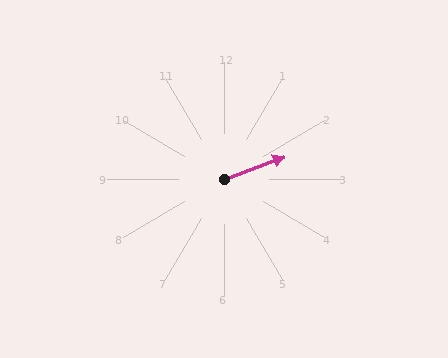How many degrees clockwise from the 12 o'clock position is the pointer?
Approximately 70 degrees.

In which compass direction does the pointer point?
East.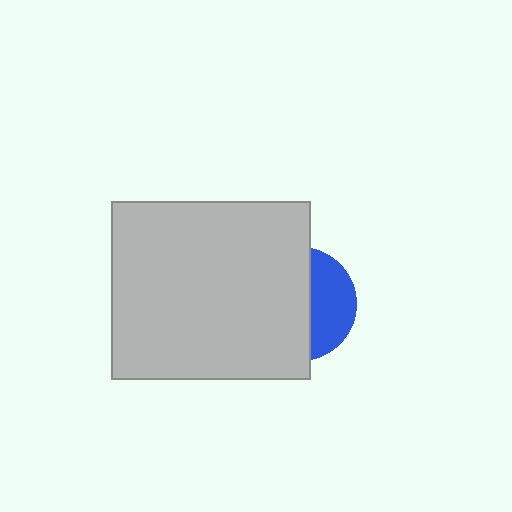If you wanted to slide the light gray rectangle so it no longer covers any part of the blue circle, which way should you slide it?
Slide it left — that is the most direct way to separate the two shapes.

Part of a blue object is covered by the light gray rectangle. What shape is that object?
It is a circle.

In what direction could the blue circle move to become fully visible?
The blue circle could move right. That would shift it out from behind the light gray rectangle entirely.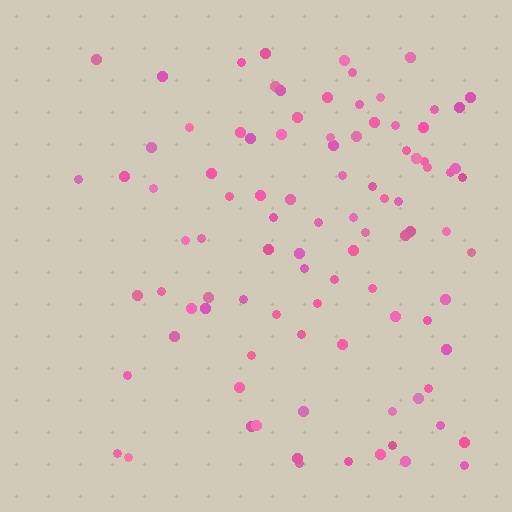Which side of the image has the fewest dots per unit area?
The left.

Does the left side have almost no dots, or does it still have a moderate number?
Still a moderate number, just noticeably fewer than the right.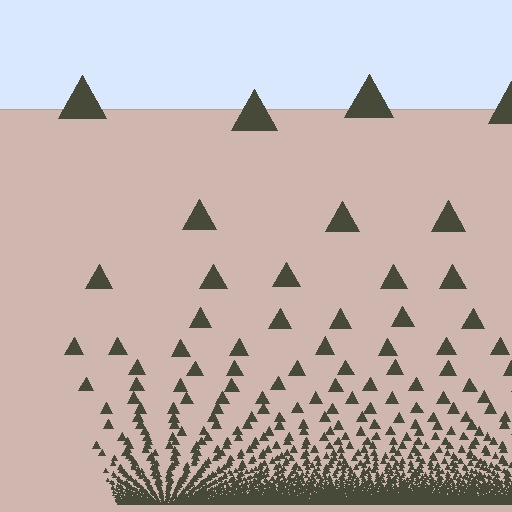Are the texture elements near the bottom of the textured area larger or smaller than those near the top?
Smaller. The gradient is inverted — elements near the bottom are smaller and denser.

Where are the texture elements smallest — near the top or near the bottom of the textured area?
Near the bottom.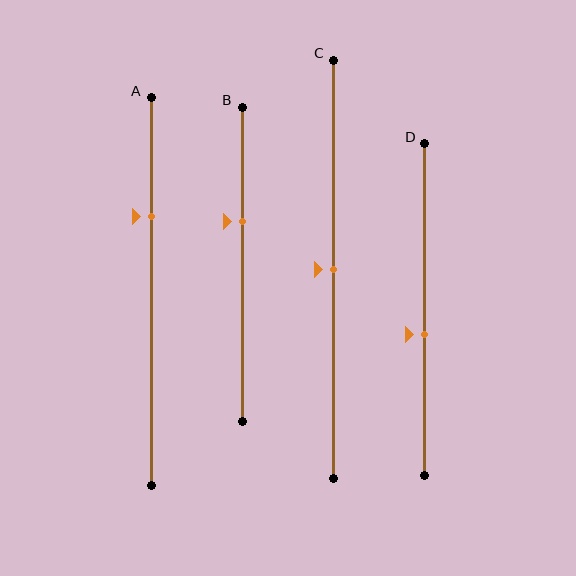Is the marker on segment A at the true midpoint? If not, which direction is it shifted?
No, the marker on segment A is shifted upward by about 19% of the segment length.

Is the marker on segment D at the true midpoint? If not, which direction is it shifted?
No, the marker on segment D is shifted downward by about 7% of the segment length.